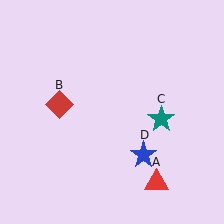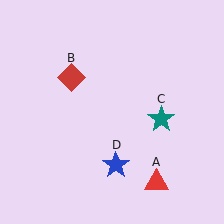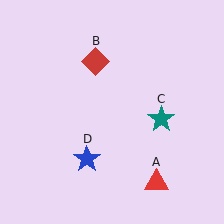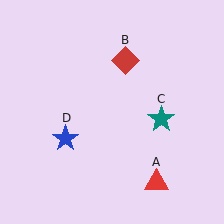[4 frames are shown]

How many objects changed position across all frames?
2 objects changed position: red diamond (object B), blue star (object D).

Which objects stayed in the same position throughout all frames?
Red triangle (object A) and teal star (object C) remained stationary.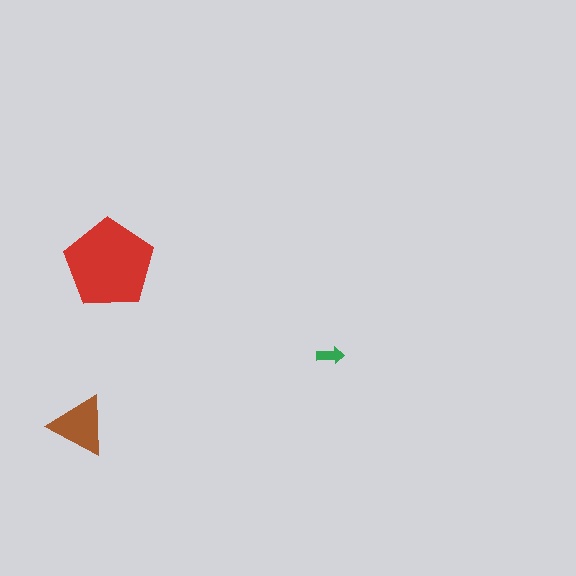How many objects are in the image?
There are 3 objects in the image.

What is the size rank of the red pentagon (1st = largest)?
1st.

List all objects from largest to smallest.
The red pentagon, the brown triangle, the green arrow.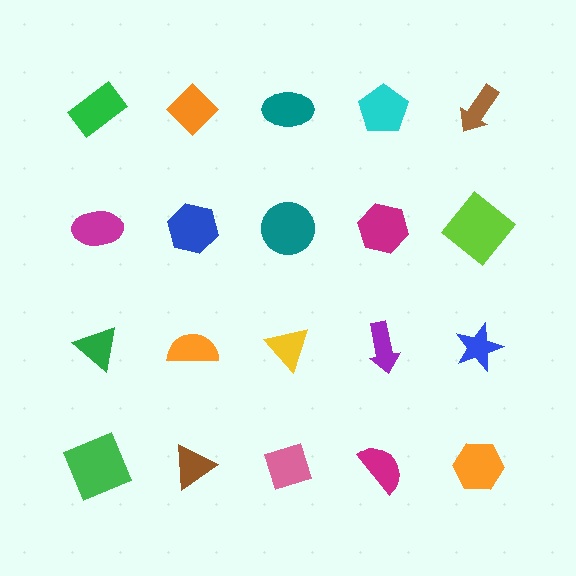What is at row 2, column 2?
A blue hexagon.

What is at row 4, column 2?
A brown triangle.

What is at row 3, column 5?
A blue star.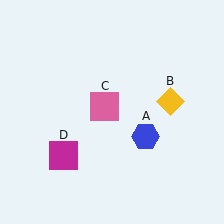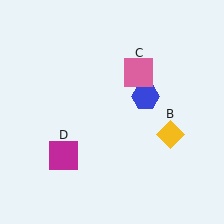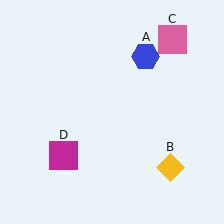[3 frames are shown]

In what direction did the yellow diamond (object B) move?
The yellow diamond (object B) moved down.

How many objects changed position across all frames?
3 objects changed position: blue hexagon (object A), yellow diamond (object B), pink square (object C).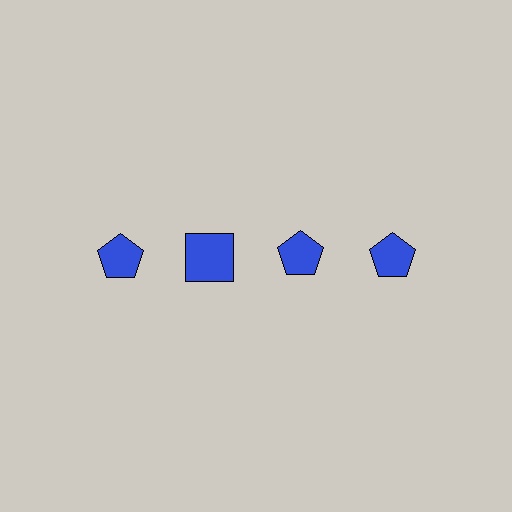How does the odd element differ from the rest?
It has a different shape: square instead of pentagon.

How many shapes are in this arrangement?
There are 4 shapes arranged in a grid pattern.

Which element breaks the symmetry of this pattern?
The blue square in the top row, second from left column breaks the symmetry. All other shapes are blue pentagons.